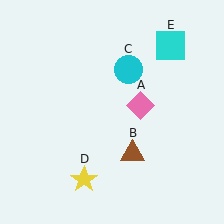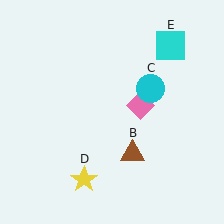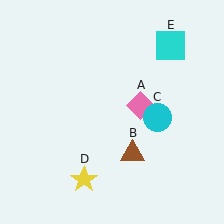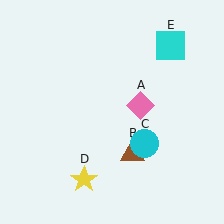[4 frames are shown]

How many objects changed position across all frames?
1 object changed position: cyan circle (object C).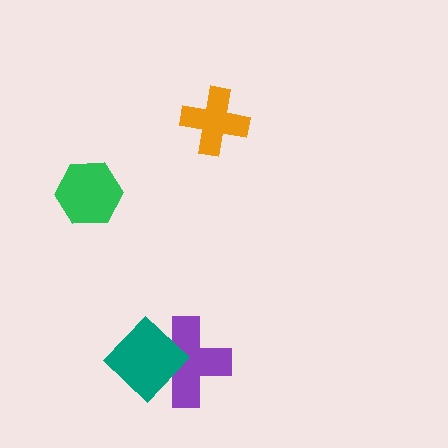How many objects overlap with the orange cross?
0 objects overlap with the orange cross.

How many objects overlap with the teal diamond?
1 object overlaps with the teal diamond.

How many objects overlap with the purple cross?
1 object overlaps with the purple cross.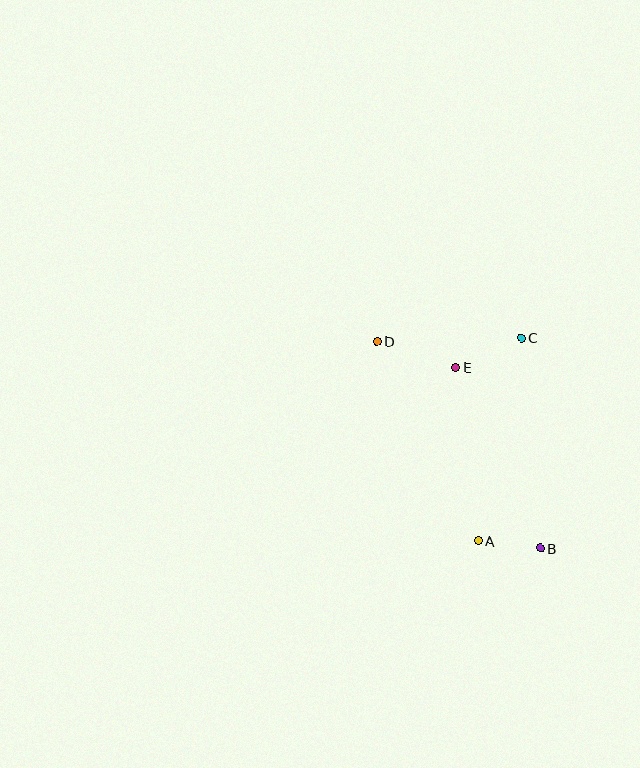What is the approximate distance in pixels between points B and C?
The distance between B and C is approximately 211 pixels.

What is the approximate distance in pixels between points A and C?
The distance between A and C is approximately 208 pixels.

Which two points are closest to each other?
Points A and B are closest to each other.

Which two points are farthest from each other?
Points B and D are farthest from each other.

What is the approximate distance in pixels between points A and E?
The distance between A and E is approximately 175 pixels.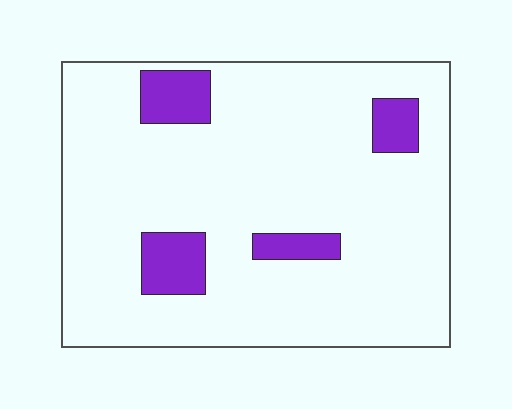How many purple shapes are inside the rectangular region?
4.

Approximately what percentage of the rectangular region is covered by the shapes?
Approximately 10%.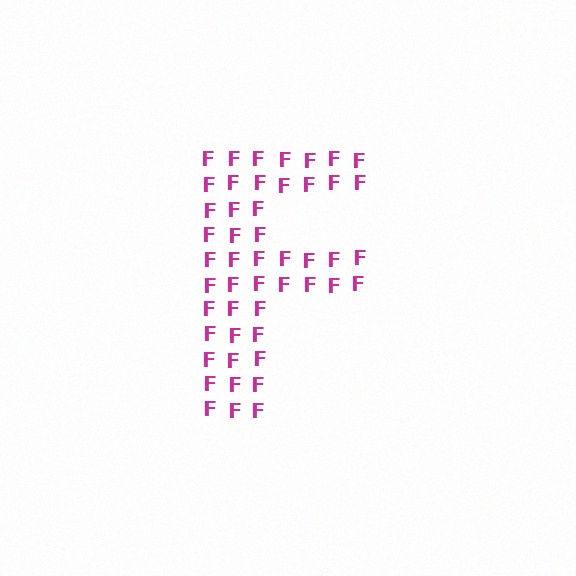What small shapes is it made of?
It is made of small letter F's.